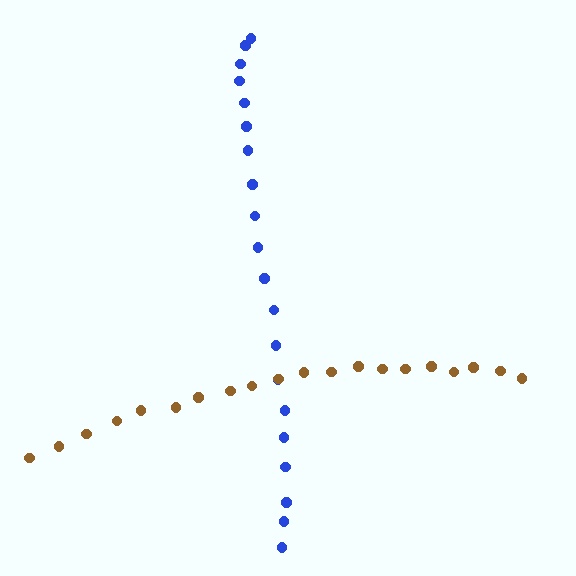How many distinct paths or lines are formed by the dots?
There are 2 distinct paths.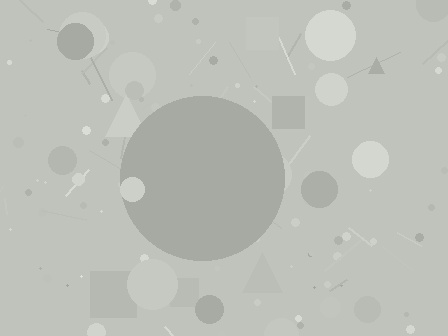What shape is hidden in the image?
A circle is hidden in the image.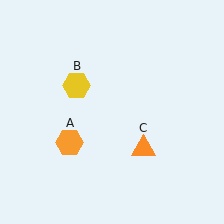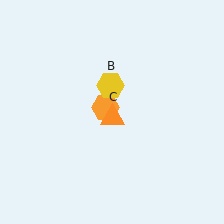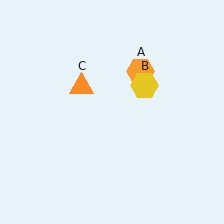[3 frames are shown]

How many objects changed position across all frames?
3 objects changed position: orange hexagon (object A), yellow hexagon (object B), orange triangle (object C).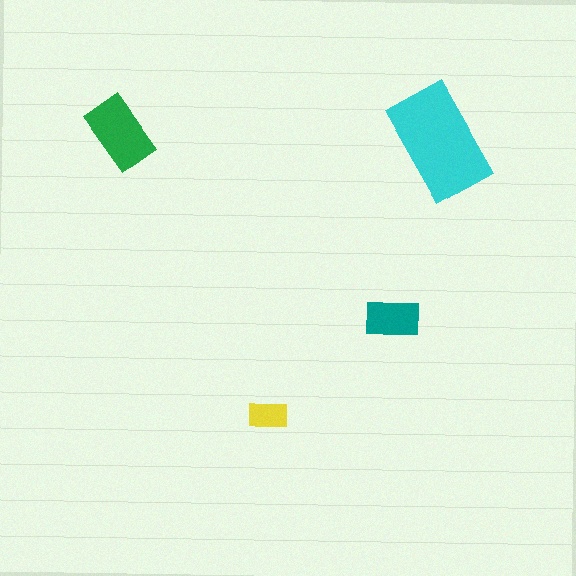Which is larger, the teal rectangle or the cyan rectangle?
The cyan one.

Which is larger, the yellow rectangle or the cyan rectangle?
The cyan one.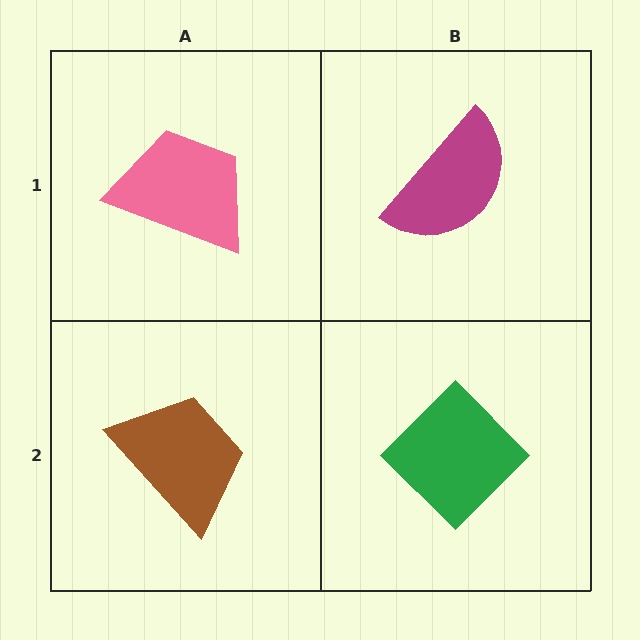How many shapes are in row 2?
2 shapes.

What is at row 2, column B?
A green diamond.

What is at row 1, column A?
A pink trapezoid.